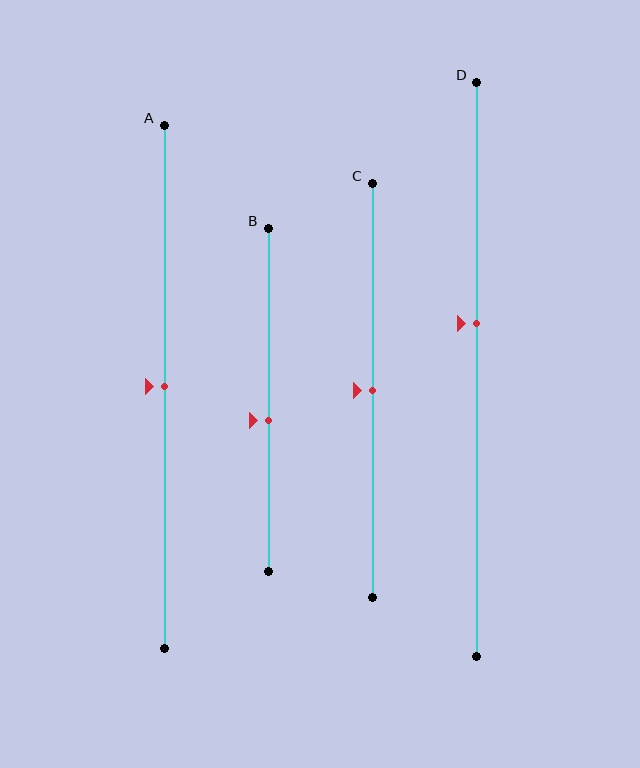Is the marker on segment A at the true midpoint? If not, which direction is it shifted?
Yes, the marker on segment A is at the true midpoint.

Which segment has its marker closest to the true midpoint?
Segment A has its marker closest to the true midpoint.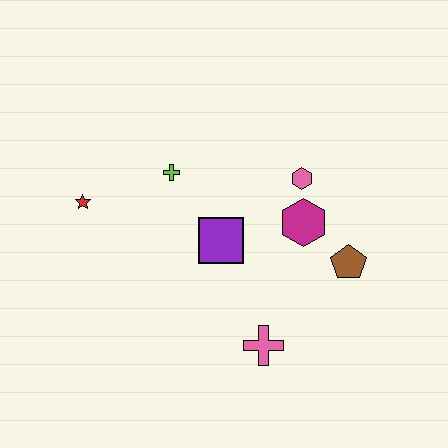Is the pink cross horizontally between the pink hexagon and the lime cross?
Yes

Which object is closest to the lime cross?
The purple square is closest to the lime cross.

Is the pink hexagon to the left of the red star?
No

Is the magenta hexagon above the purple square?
Yes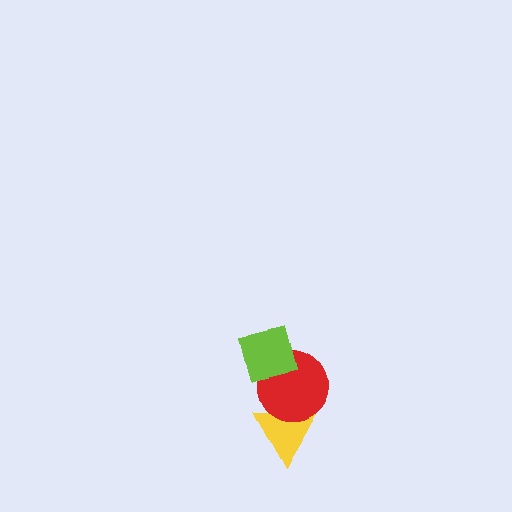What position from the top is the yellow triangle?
The yellow triangle is 3rd from the top.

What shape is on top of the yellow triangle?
The red circle is on top of the yellow triangle.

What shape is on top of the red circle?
The lime square is on top of the red circle.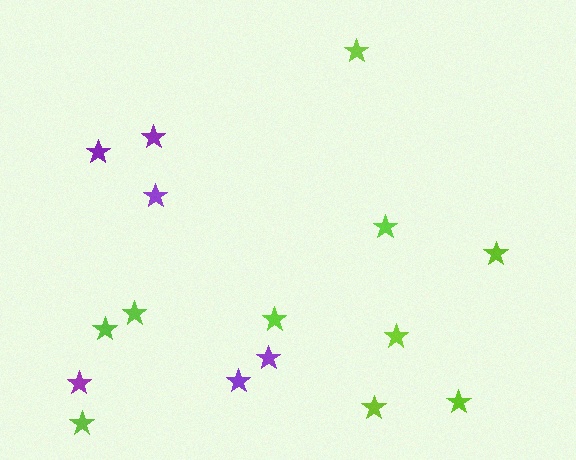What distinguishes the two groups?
There are 2 groups: one group of lime stars (10) and one group of purple stars (6).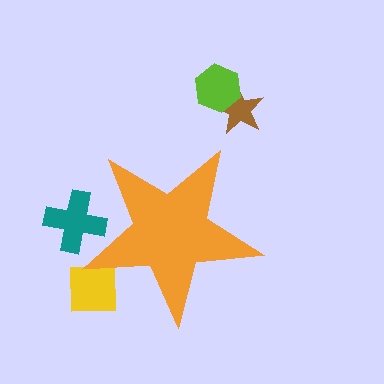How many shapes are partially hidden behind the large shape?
2 shapes are partially hidden.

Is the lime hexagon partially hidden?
No, the lime hexagon is fully visible.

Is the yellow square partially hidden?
Yes, the yellow square is partially hidden behind the orange star.